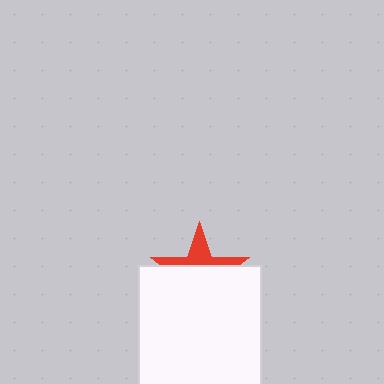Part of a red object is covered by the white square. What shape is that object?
It is a star.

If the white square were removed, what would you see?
You would see the complete red star.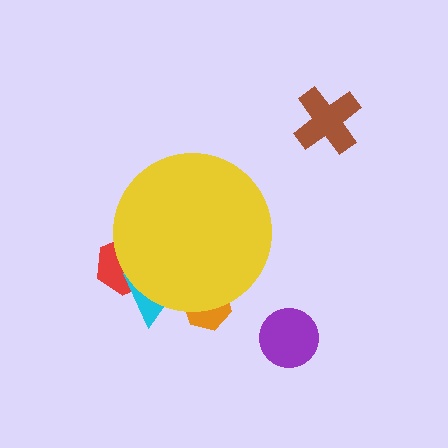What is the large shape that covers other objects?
A yellow circle.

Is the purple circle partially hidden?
No, the purple circle is fully visible.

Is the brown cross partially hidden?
No, the brown cross is fully visible.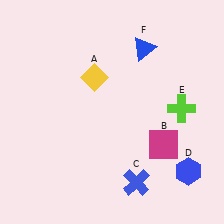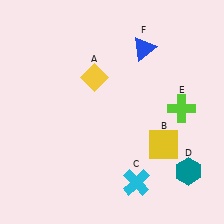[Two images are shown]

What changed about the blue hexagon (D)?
In Image 1, D is blue. In Image 2, it changed to teal.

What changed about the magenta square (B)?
In Image 1, B is magenta. In Image 2, it changed to yellow.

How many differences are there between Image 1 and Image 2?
There are 3 differences between the two images.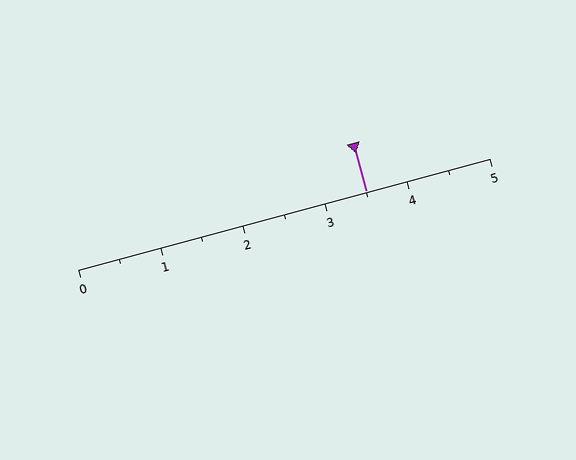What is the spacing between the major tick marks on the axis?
The major ticks are spaced 1 apart.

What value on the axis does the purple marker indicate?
The marker indicates approximately 3.5.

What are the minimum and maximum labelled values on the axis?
The axis runs from 0 to 5.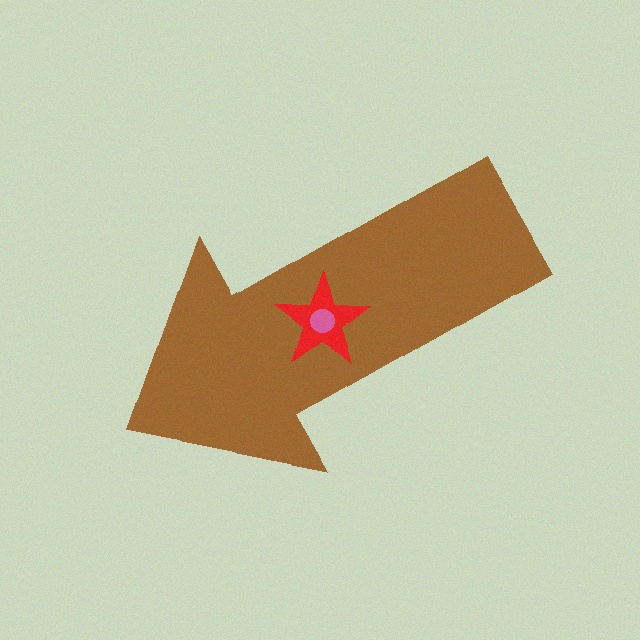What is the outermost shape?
The brown arrow.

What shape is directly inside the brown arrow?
The red star.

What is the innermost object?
The pink circle.